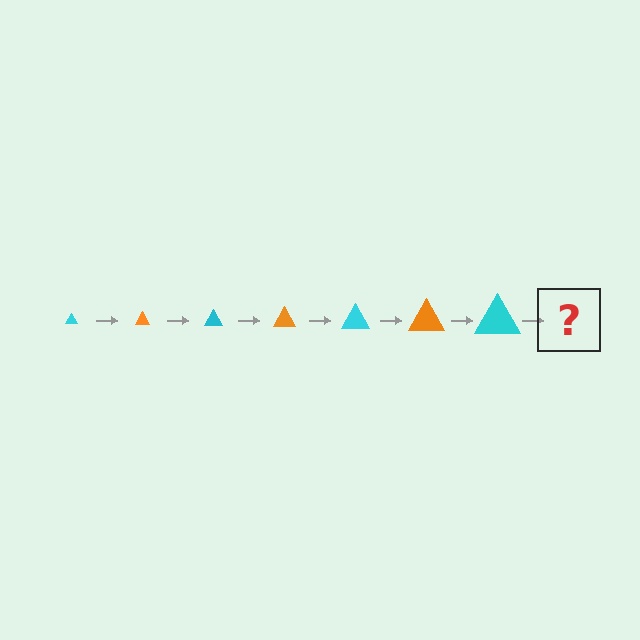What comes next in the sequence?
The next element should be an orange triangle, larger than the previous one.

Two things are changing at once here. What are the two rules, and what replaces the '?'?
The two rules are that the triangle grows larger each step and the color cycles through cyan and orange. The '?' should be an orange triangle, larger than the previous one.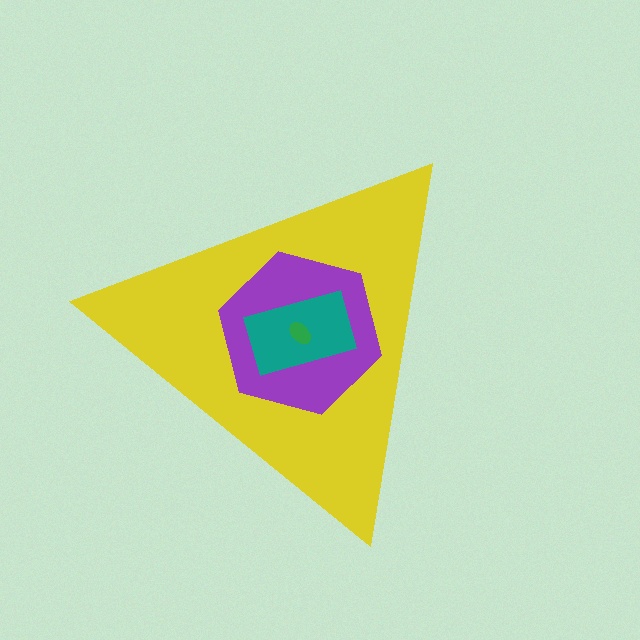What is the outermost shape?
The yellow triangle.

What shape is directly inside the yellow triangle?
The purple hexagon.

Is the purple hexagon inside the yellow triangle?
Yes.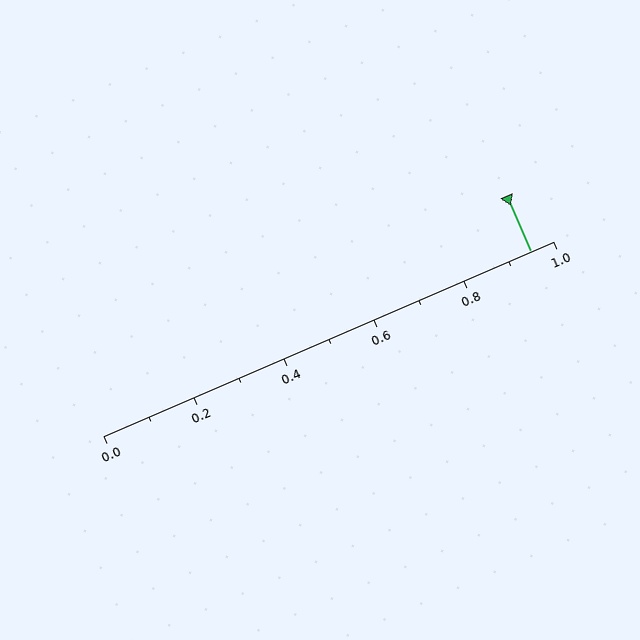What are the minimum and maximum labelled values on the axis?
The axis runs from 0.0 to 1.0.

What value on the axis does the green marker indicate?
The marker indicates approximately 0.95.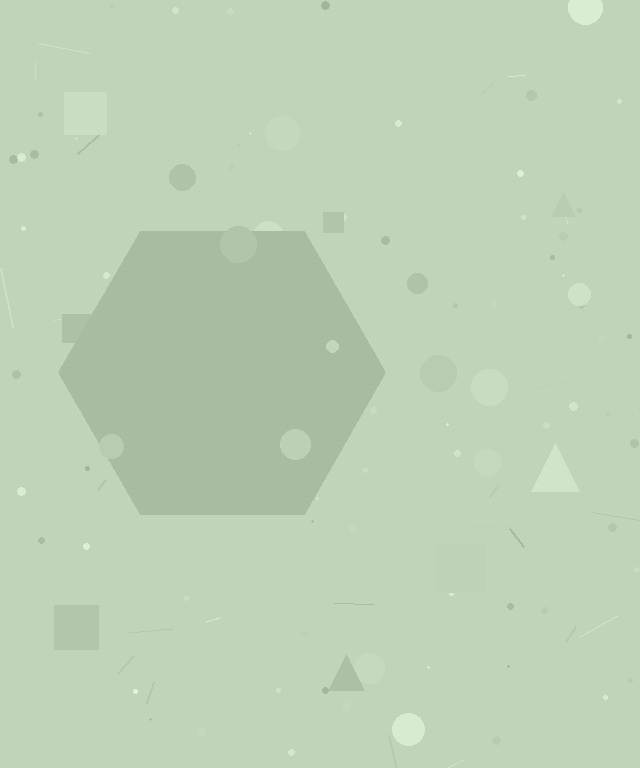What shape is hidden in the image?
A hexagon is hidden in the image.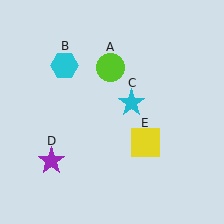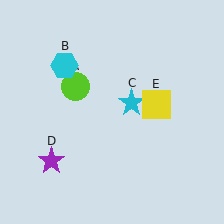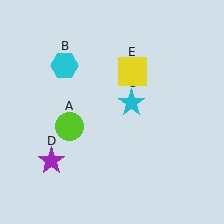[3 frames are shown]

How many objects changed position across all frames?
2 objects changed position: lime circle (object A), yellow square (object E).